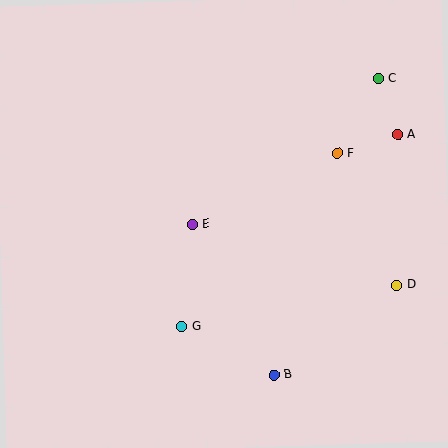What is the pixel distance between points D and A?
The distance between D and A is 151 pixels.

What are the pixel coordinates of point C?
Point C is at (378, 79).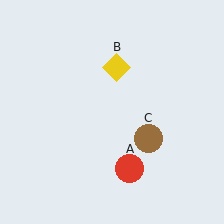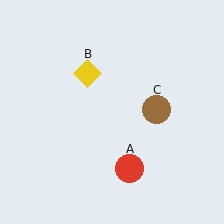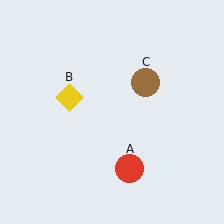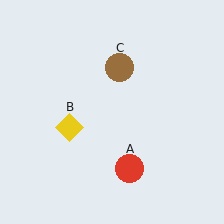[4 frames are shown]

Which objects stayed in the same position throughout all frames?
Red circle (object A) remained stationary.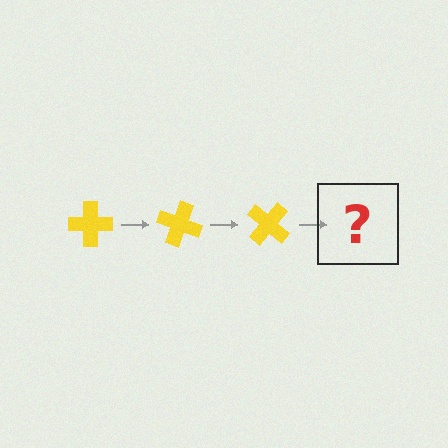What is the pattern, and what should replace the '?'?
The pattern is that the cross rotates 20 degrees each step. The '?' should be a yellow cross rotated 60 degrees.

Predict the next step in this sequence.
The next step is a yellow cross rotated 60 degrees.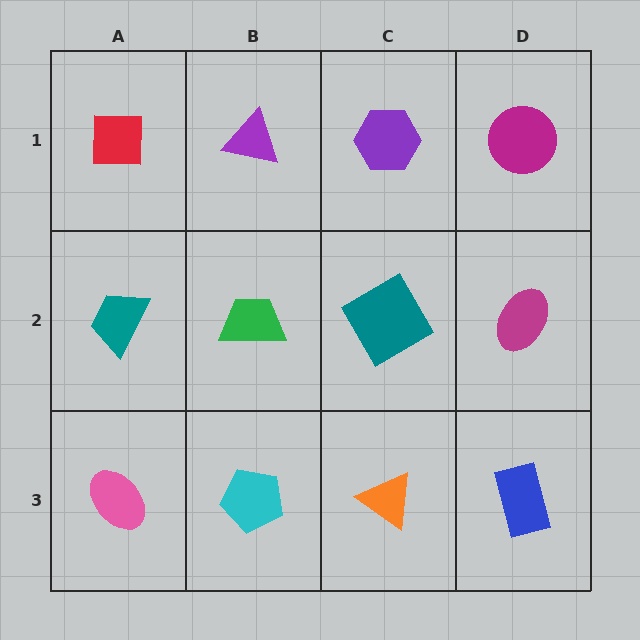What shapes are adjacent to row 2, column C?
A purple hexagon (row 1, column C), an orange triangle (row 3, column C), a green trapezoid (row 2, column B), a magenta ellipse (row 2, column D).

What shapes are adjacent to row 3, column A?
A teal trapezoid (row 2, column A), a cyan pentagon (row 3, column B).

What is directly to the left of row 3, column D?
An orange triangle.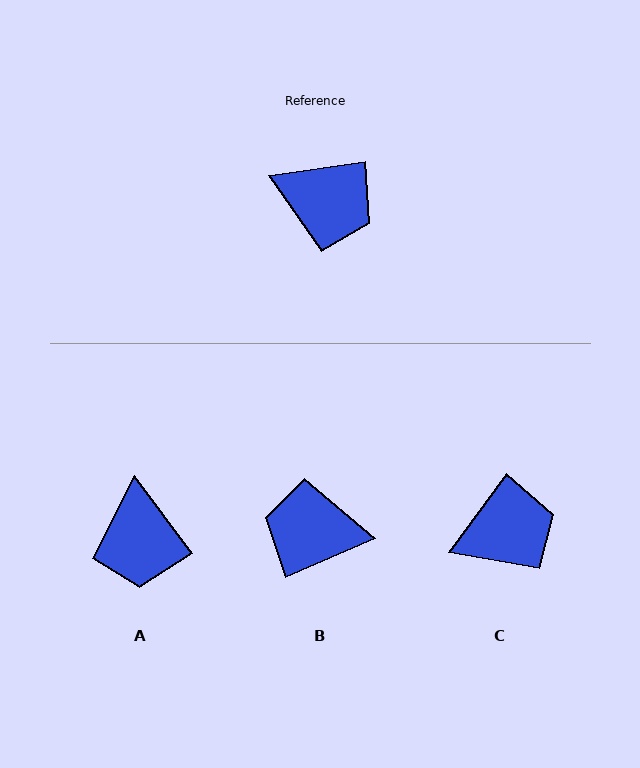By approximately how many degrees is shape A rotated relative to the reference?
Approximately 62 degrees clockwise.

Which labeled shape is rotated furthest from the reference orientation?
B, about 165 degrees away.